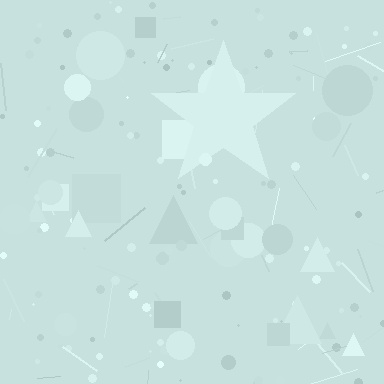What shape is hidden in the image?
A star is hidden in the image.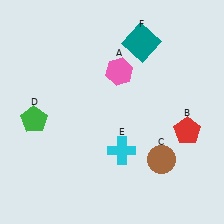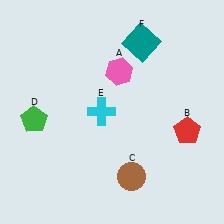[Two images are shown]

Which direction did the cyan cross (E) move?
The cyan cross (E) moved up.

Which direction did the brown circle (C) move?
The brown circle (C) moved left.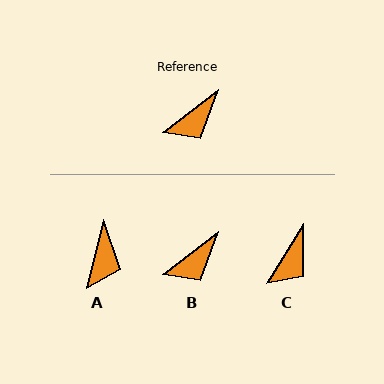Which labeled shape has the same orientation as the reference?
B.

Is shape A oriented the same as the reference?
No, it is off by about 39 degrees.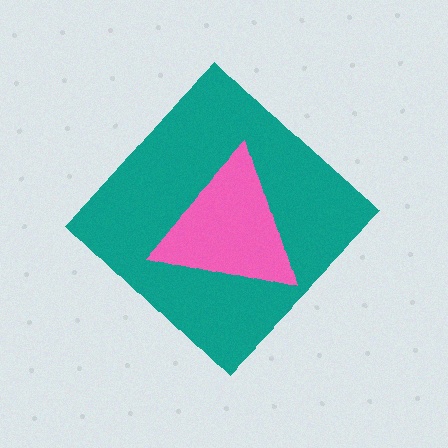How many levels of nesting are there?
2.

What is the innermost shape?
The pink triangle.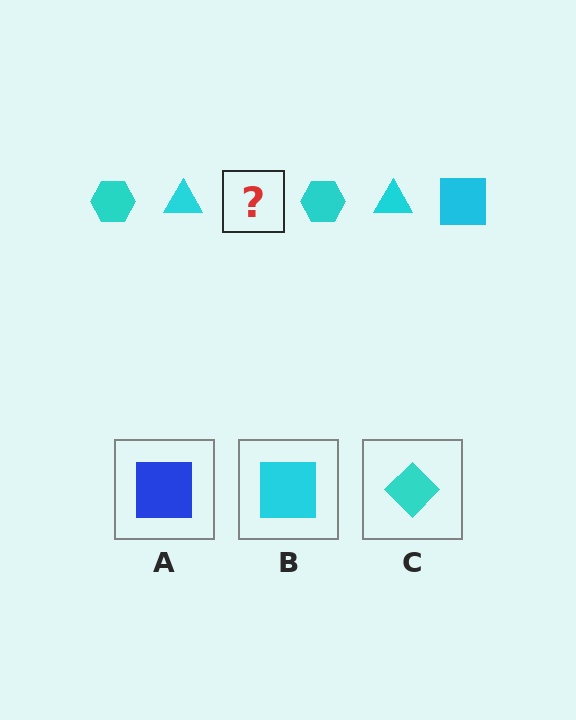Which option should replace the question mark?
Option B.